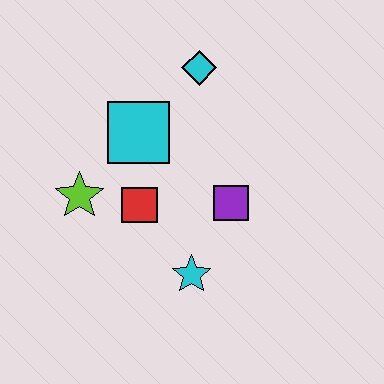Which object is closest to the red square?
The lime star is closest to the red square.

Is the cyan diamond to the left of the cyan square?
No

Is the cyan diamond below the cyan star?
No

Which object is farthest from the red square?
The cyan diamond is farthest from the red square.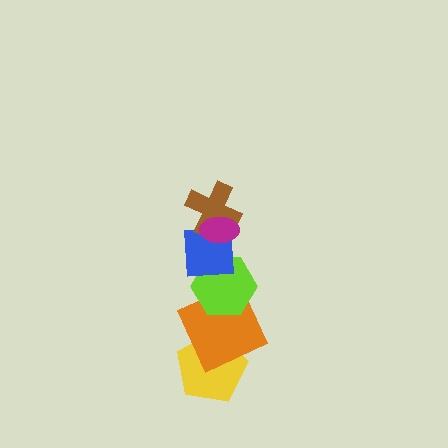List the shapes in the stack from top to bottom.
From top to bottom: the magenta ellipse, the brown cross, the blue square, the lime hexagon, the orange square, the yellow pentagon.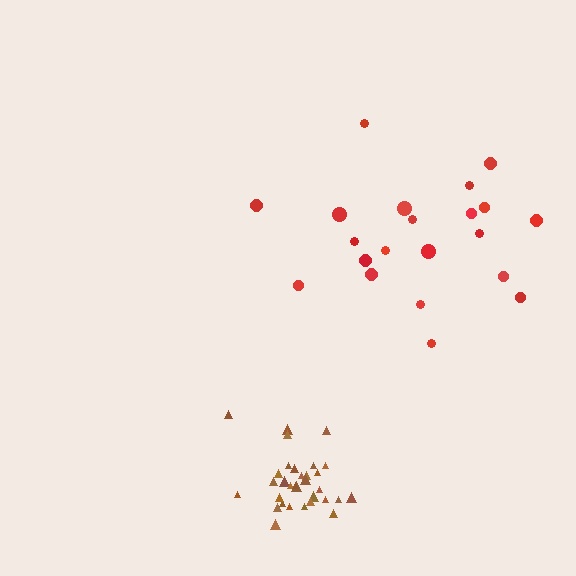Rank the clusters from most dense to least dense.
brown, red.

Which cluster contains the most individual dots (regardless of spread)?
Brown (32).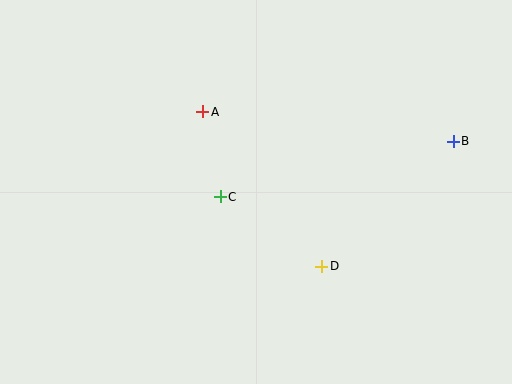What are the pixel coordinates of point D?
Point D is at (322, 266).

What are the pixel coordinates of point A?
Point A is at (203, 112).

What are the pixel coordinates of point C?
Point C is at (220, 197).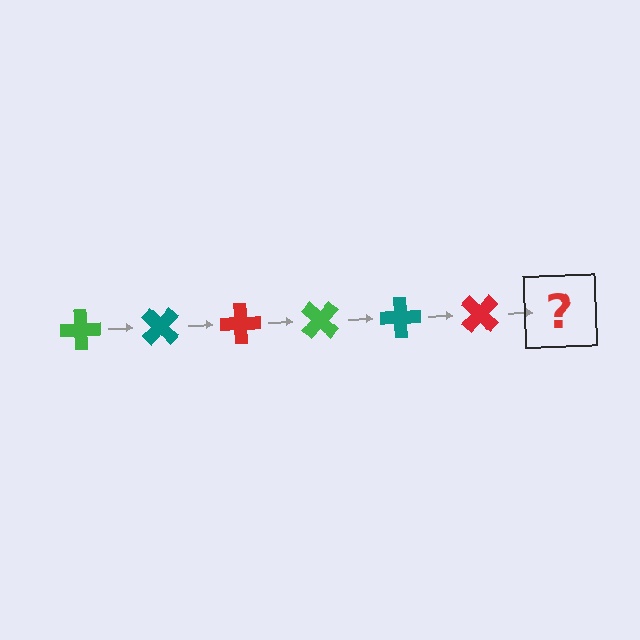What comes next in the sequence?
The next element should be a green cross, rotated 270 degrees from the start.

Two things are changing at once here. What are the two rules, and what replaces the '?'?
The two rules are that it rotates 45 degrees each step and the color cycles through green, teal, and red. The '?' should be a green cross, rotated 270 degrees from the start.